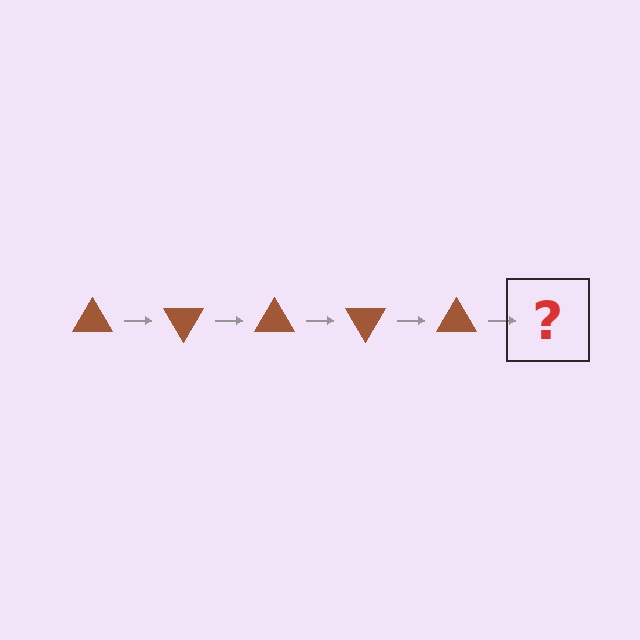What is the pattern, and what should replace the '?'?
The pattern is that the triangle rotates 60 degrees each step. The '?' should be a brown triangle rotated 300 degrees.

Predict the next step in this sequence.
The next step is a brown triangle rotated 300 degrees.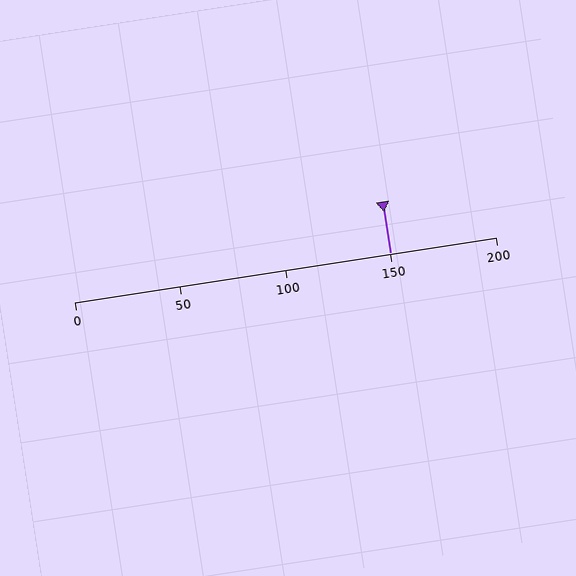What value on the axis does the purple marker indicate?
The marker indicates approximately 150.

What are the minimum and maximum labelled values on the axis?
The axis runs from 0 to 200.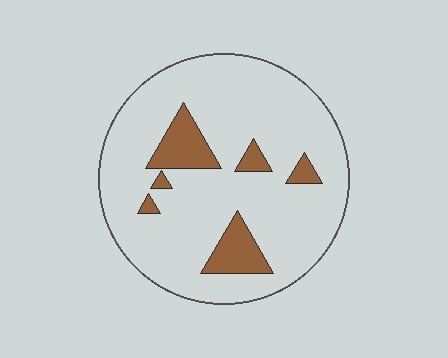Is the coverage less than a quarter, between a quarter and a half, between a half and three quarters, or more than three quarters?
Less than a quarter.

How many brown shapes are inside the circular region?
6.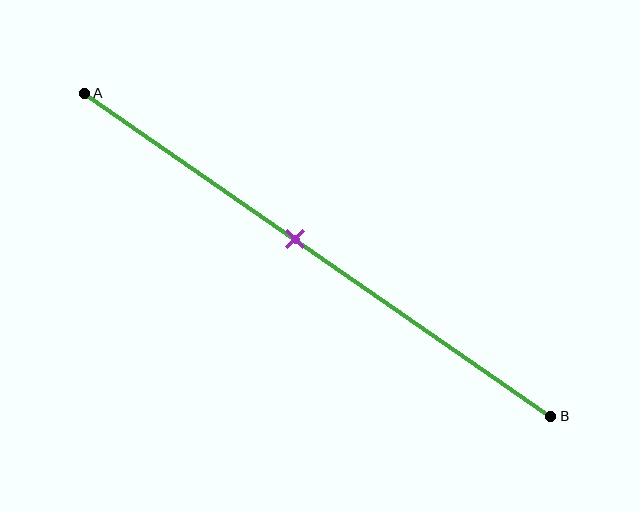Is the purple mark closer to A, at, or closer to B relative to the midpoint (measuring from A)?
The purple mark is closer to point A than the midpoint of segment AB.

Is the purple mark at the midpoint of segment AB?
No, the mark is at about 45% from A, not at the 50% midpoint.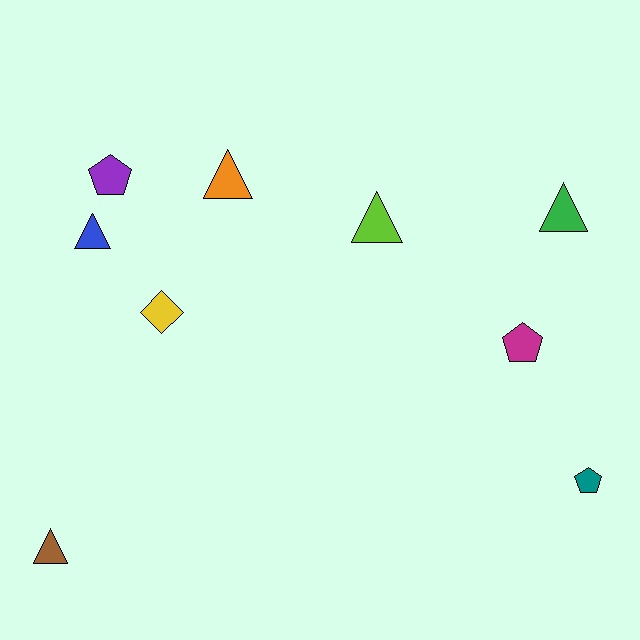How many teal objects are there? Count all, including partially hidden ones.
There is 1 teal object.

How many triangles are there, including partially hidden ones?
There are 5 triangles.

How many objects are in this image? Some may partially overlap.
There are 9 objects.